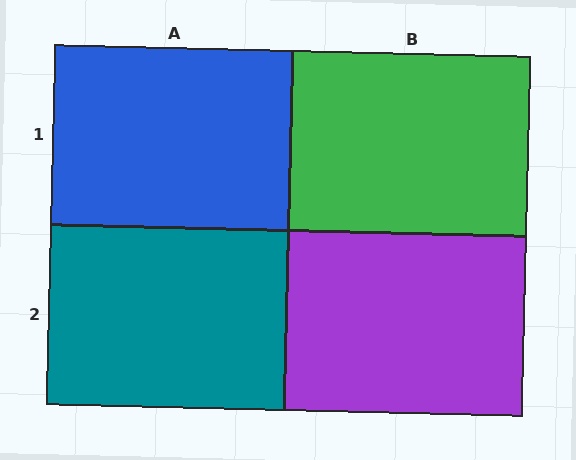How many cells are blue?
1 cell is blue.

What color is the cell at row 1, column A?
Blue.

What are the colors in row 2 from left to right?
Teal, purple.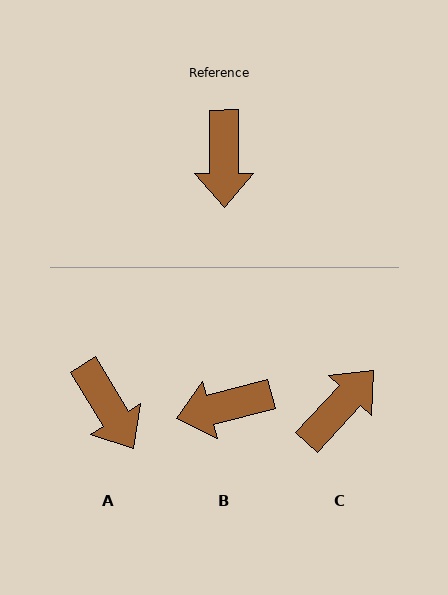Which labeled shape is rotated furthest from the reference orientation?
C, about 136 degrees away.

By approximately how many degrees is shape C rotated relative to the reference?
Approximately 136 degrees counter-clockwise.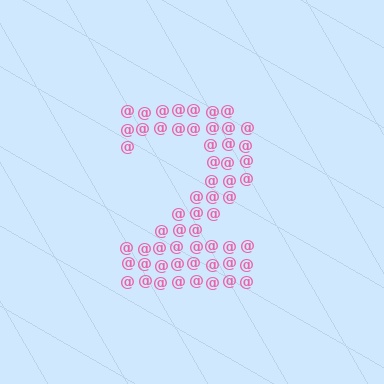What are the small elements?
The small elements are at signs.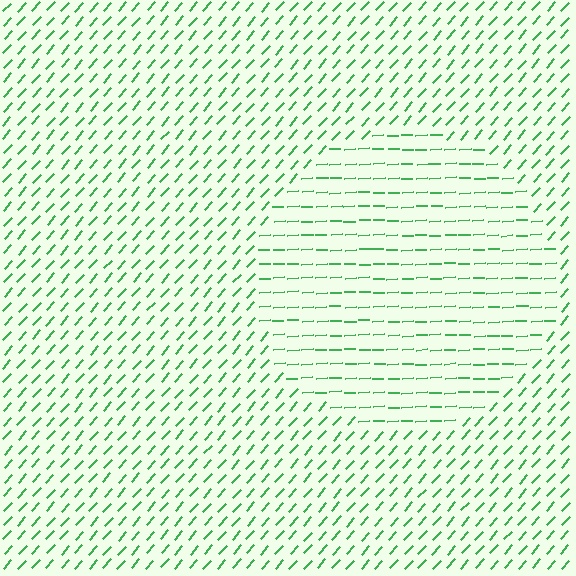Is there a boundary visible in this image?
Yes, there is a texture boundary formed by a change in line orientation.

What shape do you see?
I see a circle.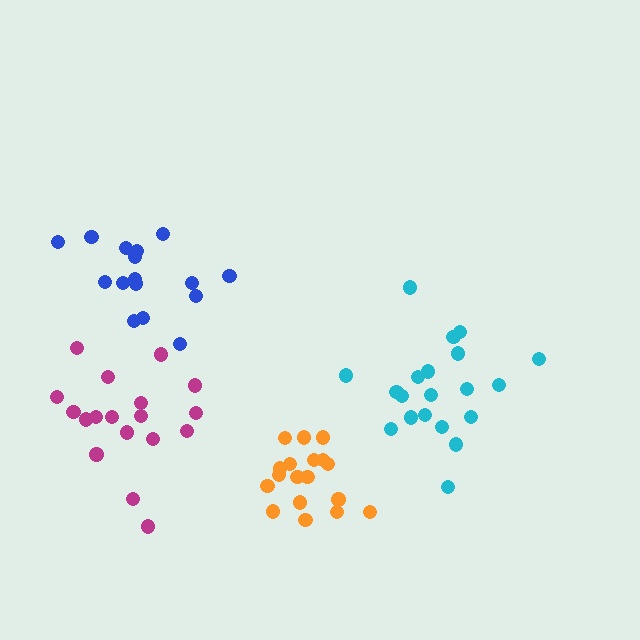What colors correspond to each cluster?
The clusters are colored: magenta, blue, cyan, orange.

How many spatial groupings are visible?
There are 4 spatial groupings.